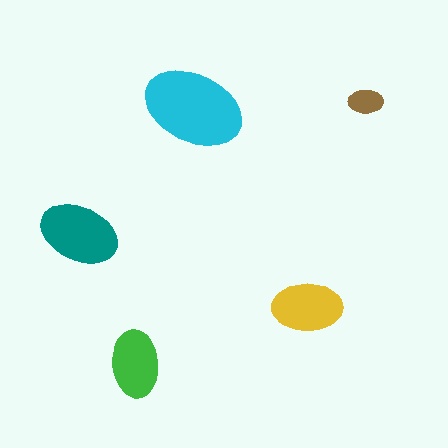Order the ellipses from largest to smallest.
the cyan one, the teal one, the yellow one, the green one, the brown one.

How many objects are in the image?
There are 5 objects in the image.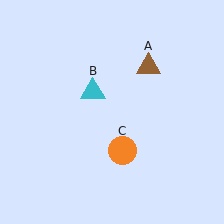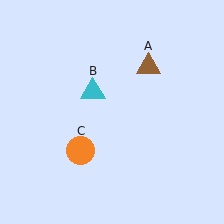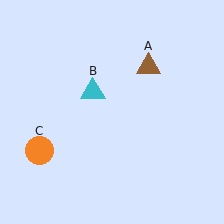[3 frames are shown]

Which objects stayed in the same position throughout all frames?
Brown triangle (object A) and cyan triangle (object B) remained stationary.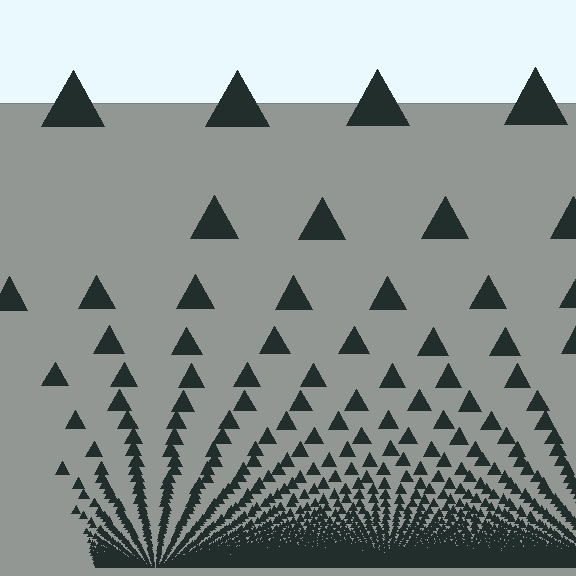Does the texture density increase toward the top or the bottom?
Density increases toward the bottom.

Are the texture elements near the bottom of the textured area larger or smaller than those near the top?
Smaller. The gradient is inverted — elements near the bottom are smaller and denser.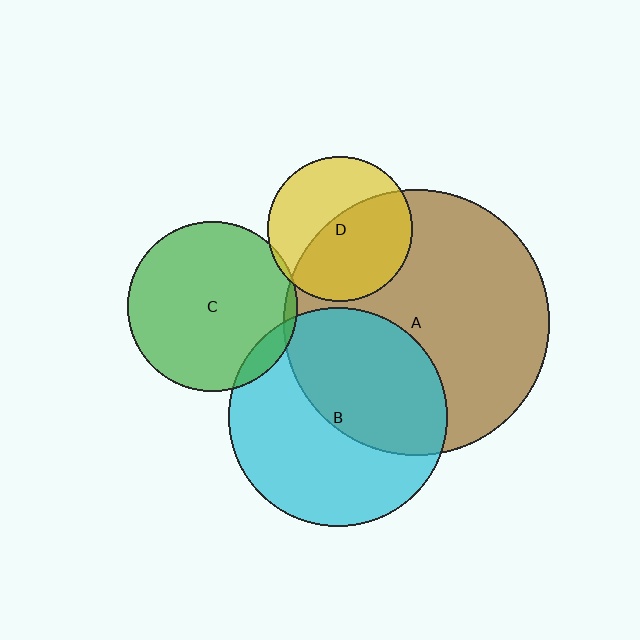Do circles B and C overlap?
Yes.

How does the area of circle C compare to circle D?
Approximately 1.4 times.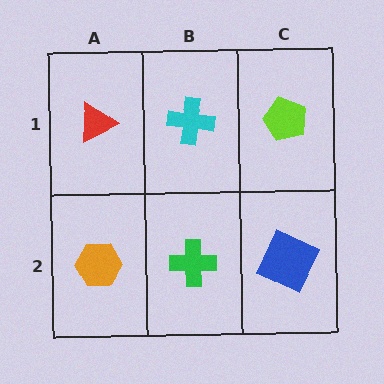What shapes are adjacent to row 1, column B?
A green cross (row 2, column B), a red triangle (row 1, column A), a lime pentagon (row 1, column C).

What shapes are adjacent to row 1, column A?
An orange hexagon (row 2, column A), a cyan cross (row 1, column B).